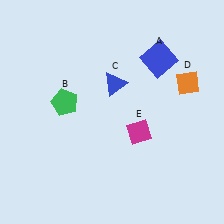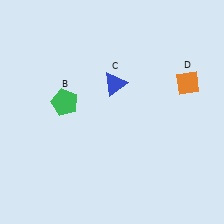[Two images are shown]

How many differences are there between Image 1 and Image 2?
There are 2 differences between the two images.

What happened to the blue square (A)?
The blue square (A) was removed in Image 2. It was in the top-right area of Image 1.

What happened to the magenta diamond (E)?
The magenta diamond (E) was removed in Image 2. It was in the bottom-right area of Image 1.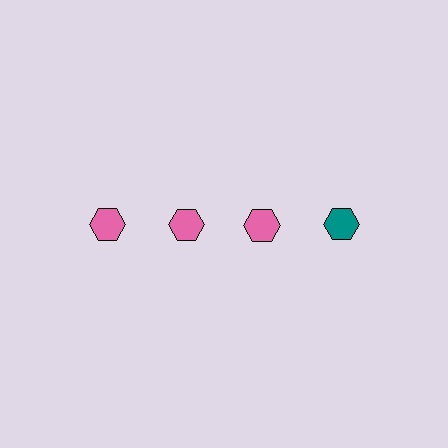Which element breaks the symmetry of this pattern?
The teal hexagon in the top row, second from right column breaks the symmetry. All other shapes are pink hexagons.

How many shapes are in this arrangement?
There are 4 shapes arranged in a grid pattern.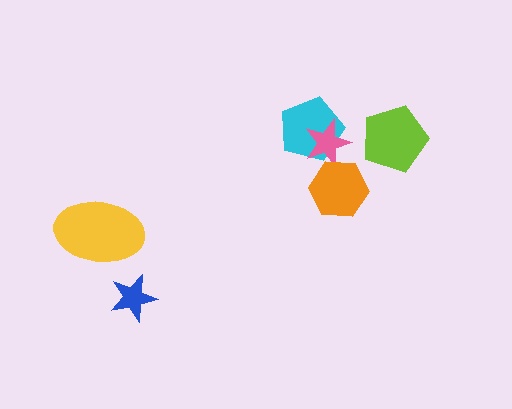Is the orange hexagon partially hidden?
No, no other shape covers it.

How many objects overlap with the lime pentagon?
0 objects overlap with the lime pentagon.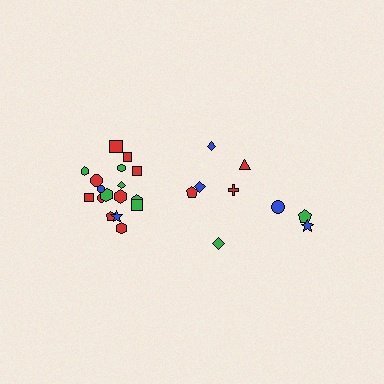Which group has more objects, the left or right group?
The left group.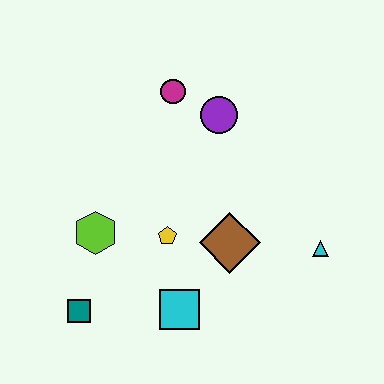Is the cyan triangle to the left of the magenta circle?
No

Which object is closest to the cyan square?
The yellow pentagon is closest to the cyan square.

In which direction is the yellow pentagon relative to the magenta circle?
The yellow pentagon is below the magenta circle.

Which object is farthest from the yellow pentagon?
The cyan triangle is farthest from the yellow pentagon.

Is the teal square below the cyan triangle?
Yes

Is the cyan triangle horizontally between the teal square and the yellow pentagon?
No